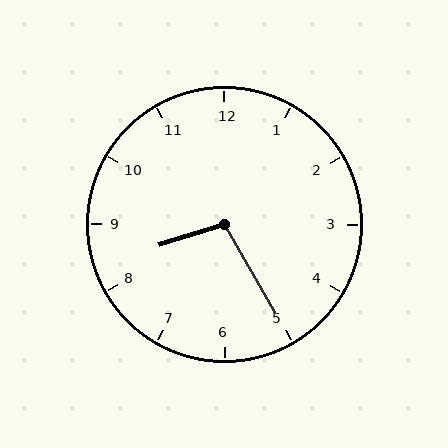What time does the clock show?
8:25.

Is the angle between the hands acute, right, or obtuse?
It is obtuse.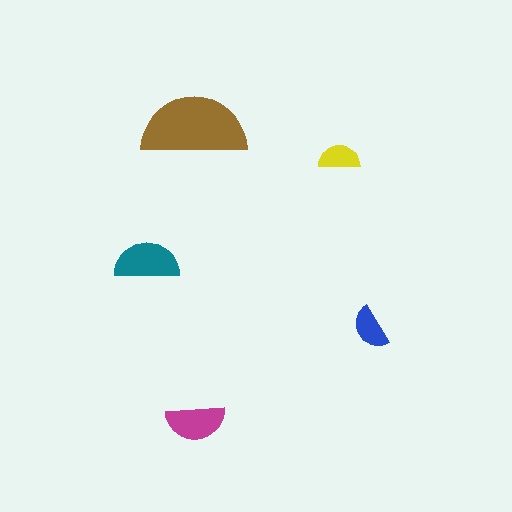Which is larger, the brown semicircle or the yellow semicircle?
The brown one.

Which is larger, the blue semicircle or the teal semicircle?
The teal one.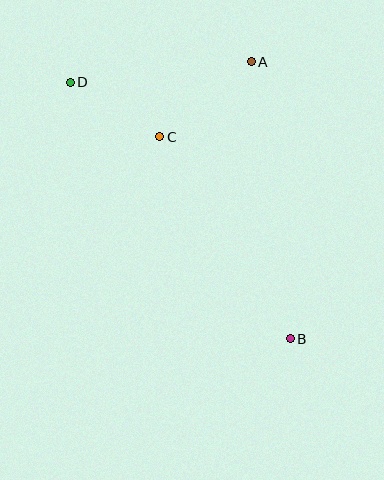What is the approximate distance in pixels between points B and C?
The distance between B and C is approximately 241 pixels.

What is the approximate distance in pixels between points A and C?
The distance between A and C is approximately 118 pixels.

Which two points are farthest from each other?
Points B and D are farthest from each other.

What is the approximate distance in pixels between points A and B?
The distance between A and B is approximately 280 pixels.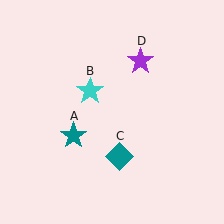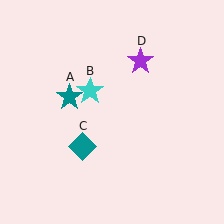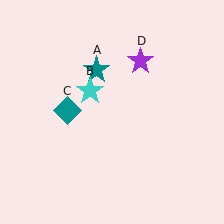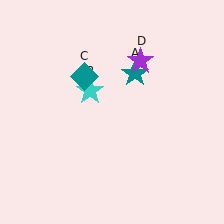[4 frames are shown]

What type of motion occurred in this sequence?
The teal star (object A), teal diamond (object C) rotated clockwise around the center of the scene.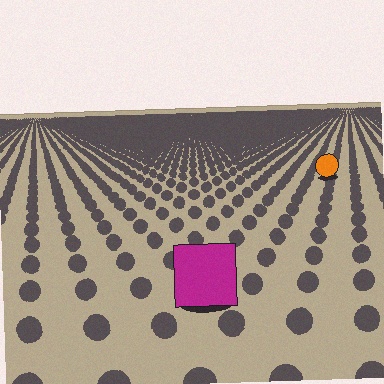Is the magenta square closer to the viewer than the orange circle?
Yes. The magenta square is closer — you can tell from the texture gradient: the ground texture is coarser near it.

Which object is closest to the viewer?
The magenta square is closest. The texture marks near it are larger and more spread out.